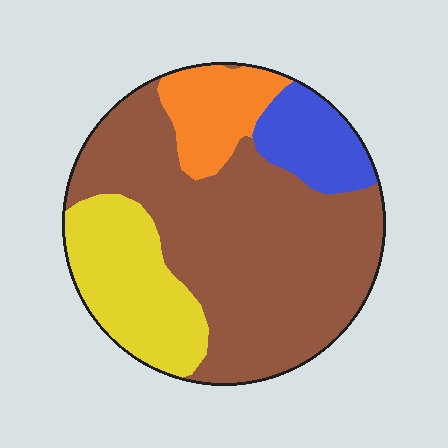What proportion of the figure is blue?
Blue covers around 10% of the figure.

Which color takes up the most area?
Brown, at roughly 55%.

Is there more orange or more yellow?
Yellow.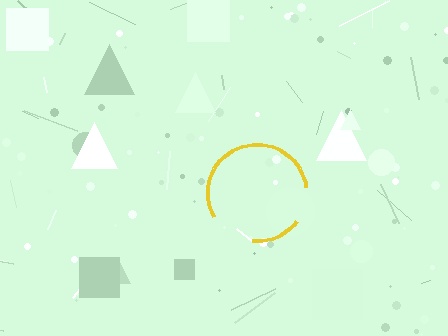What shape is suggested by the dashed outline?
The dashed outline suggests a circle.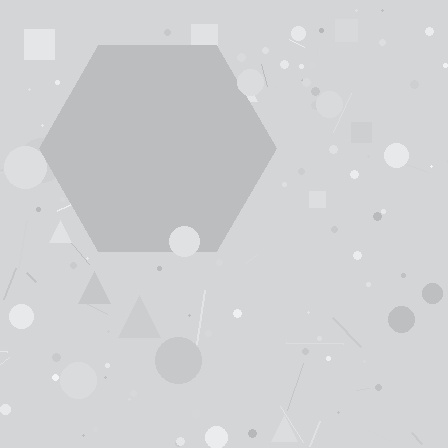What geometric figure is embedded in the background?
A hexagon is embedded in the background.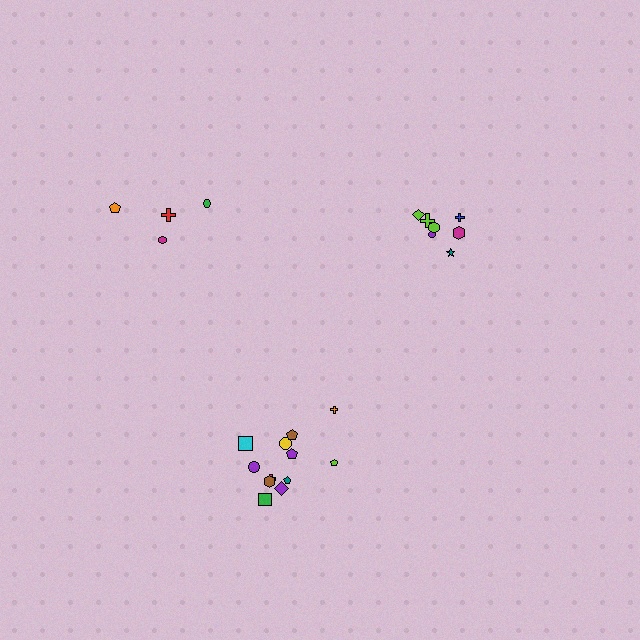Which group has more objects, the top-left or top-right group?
The top-right group.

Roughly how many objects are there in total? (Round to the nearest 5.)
Roughly 25 objects in total.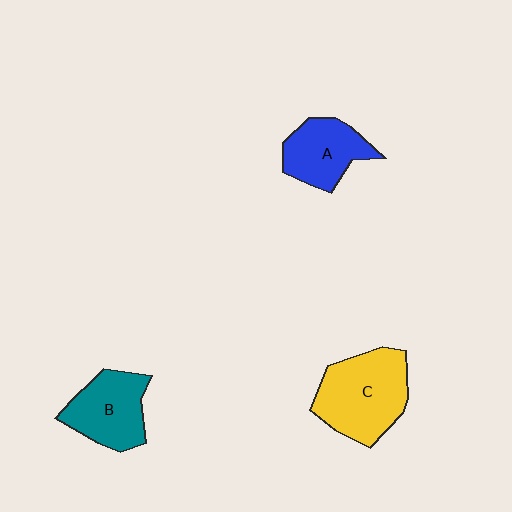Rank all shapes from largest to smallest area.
From largest to smallest: C (yellow), B (teal), A (blue).